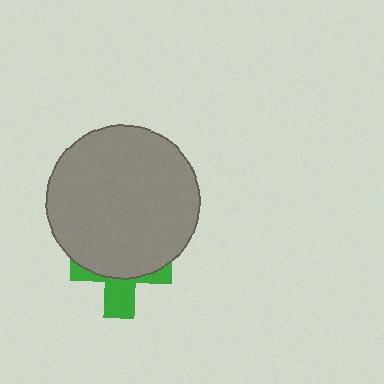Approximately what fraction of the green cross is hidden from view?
Roughly 61% of the green cross is hidden behind the gray circle.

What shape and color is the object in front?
The object in front is a gray circle.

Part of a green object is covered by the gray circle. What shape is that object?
It is a cross.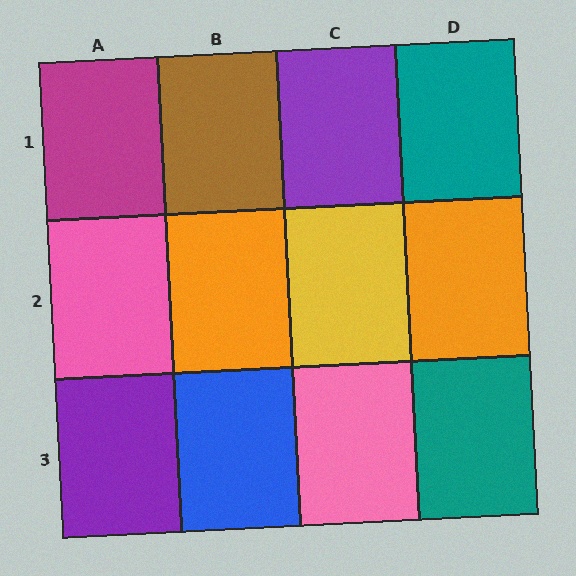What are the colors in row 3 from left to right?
Purple, blue, pink, teal.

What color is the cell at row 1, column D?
Teal.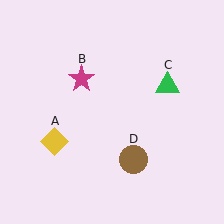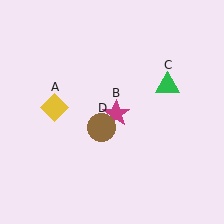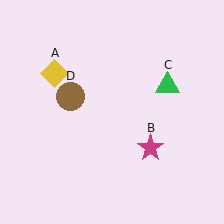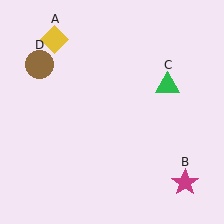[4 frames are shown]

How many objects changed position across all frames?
3 objects changed position: yellow diamond (object A), magenta star (object B), brown circle (object D).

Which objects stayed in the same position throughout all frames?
Green triangle (object C) remained stationary.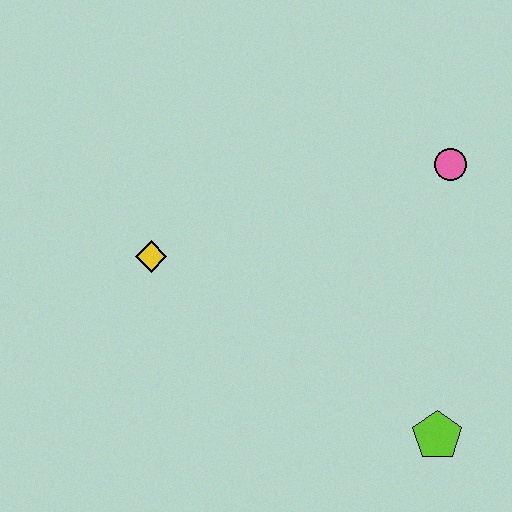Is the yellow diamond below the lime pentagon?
No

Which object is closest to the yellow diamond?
The pink circle is closest to the yellow diamond.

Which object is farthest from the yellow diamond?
The lime pentagon is farthest from the yellow diamond.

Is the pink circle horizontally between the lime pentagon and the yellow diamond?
No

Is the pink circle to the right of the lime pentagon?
Yes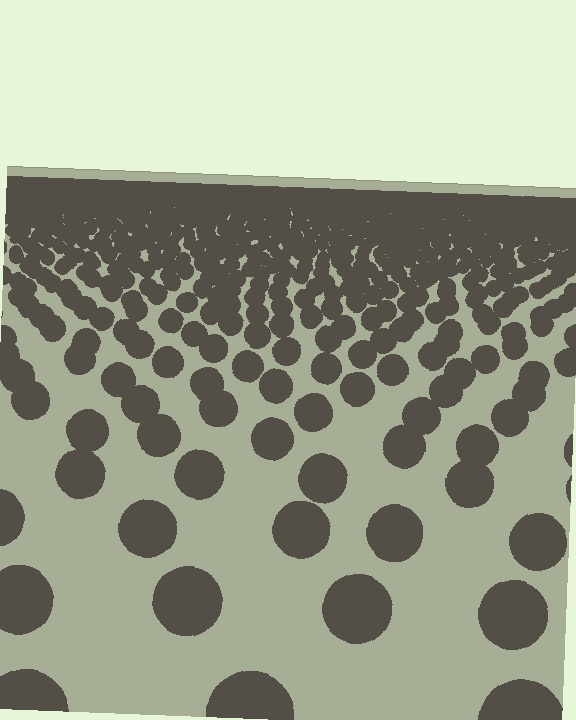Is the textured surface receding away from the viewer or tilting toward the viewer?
The surface is receding away from the viewer. Texture elements get smaller and denser toward the top.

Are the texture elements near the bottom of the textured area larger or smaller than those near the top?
Larger. Near the bottom, elements are closer to the viewer and appear at a bigger on-screen size.